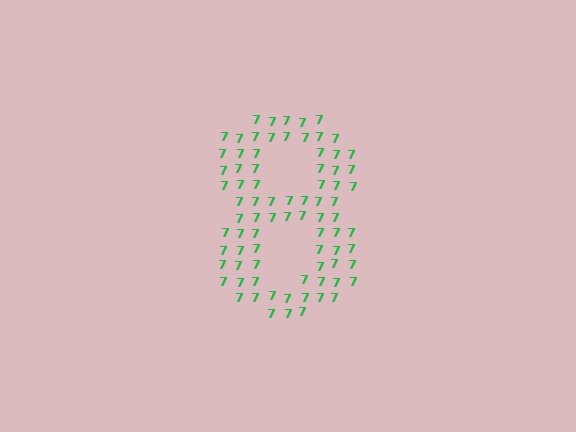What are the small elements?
The small elements are digit 7's.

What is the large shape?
The large shape is the digit 8.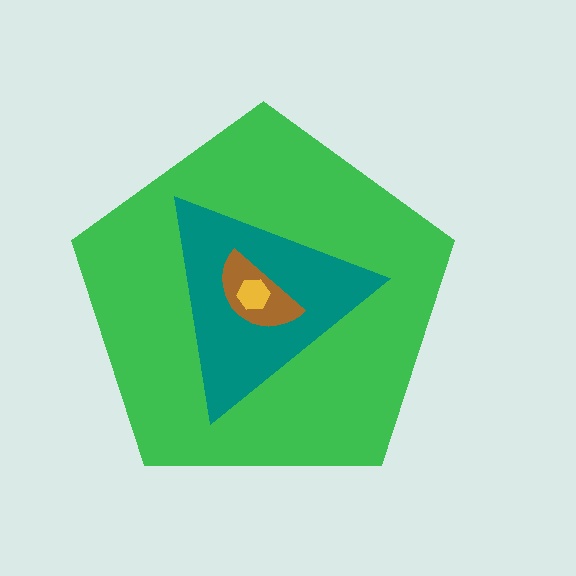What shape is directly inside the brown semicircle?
The yellow hexagon.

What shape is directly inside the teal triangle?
The brown semicircle.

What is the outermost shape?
The green pentagon.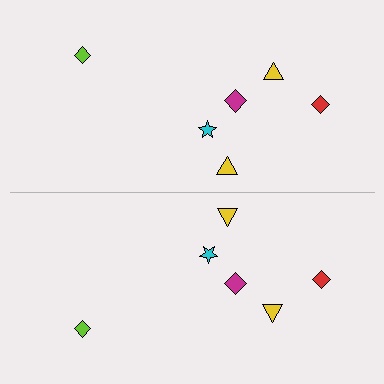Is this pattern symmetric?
Yes, this pattern has bilateral (reflection) symmetry.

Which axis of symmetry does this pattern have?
The pattern has a horizontal axis of symmetry running through the center of the image.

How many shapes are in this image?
There are 12 shapes in this image.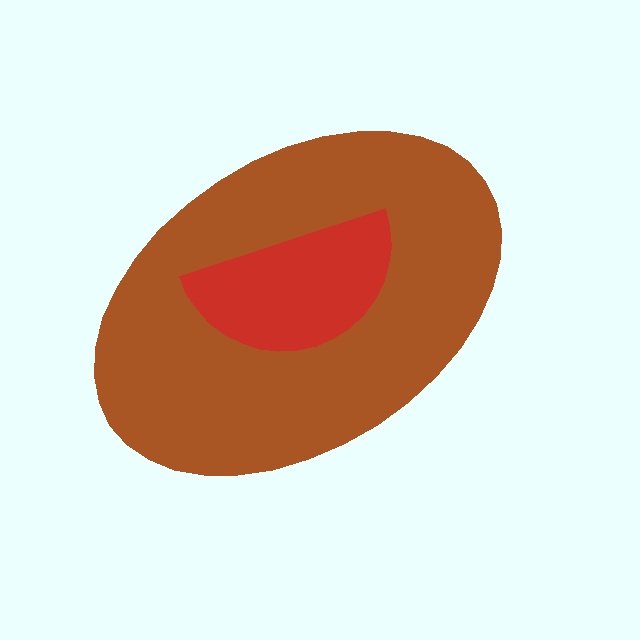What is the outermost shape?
The brown ellipse.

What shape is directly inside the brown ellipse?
The red semicircle.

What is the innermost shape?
The red semicircle.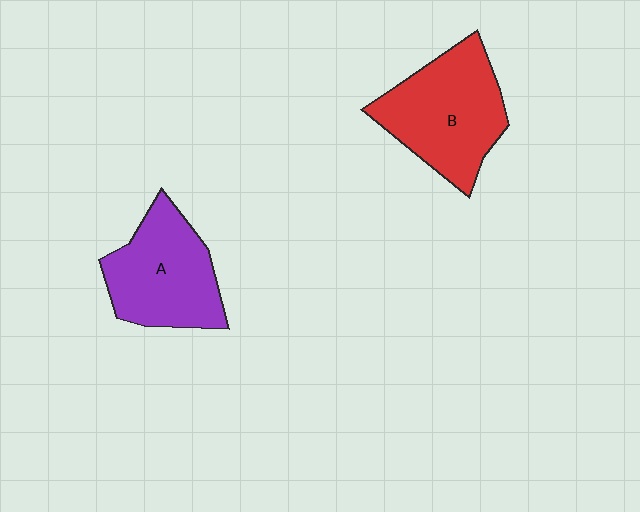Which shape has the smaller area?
Shape A (purple).